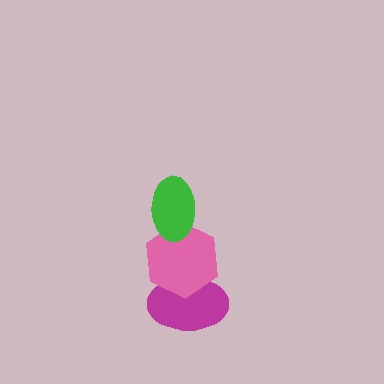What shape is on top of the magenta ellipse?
The pink hexagon is on top of the magenta ellipse.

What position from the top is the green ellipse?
The green ellipse is 1st from the top.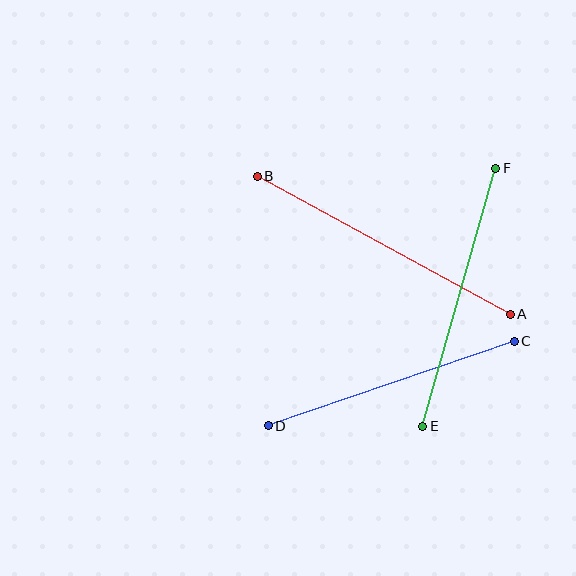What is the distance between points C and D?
The distance is approximately 260 pixels.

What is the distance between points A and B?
The distance is approximately 288 pixels.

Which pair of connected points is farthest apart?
Points A and B are farthest apart.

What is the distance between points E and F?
The distance is approximately 268 pixels.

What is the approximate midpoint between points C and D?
The midpoint is at approximately (391, 383) pixels.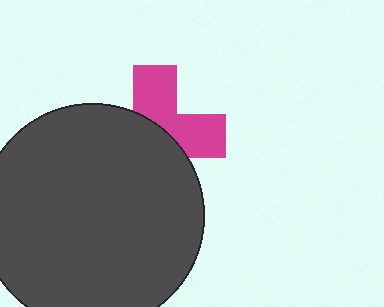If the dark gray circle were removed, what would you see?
You would see the complete magenta cross.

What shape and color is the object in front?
The object in front is a dark gray circle.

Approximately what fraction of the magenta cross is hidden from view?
Roughly 56% of the magenta cross is hidden behind the dark gray circle.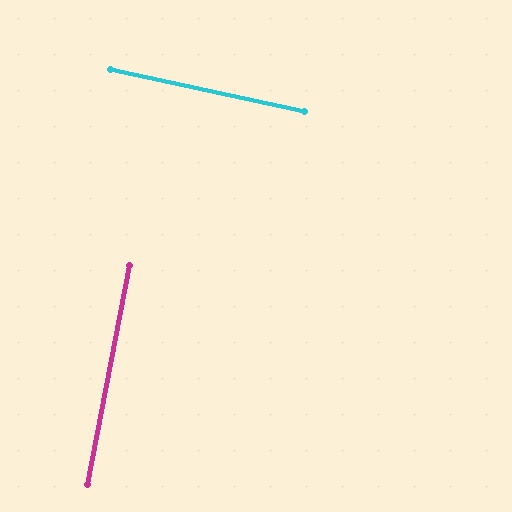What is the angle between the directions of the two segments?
Approximately 89 degrees.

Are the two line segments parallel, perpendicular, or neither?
Perpendicular — they meet at approximately 89°.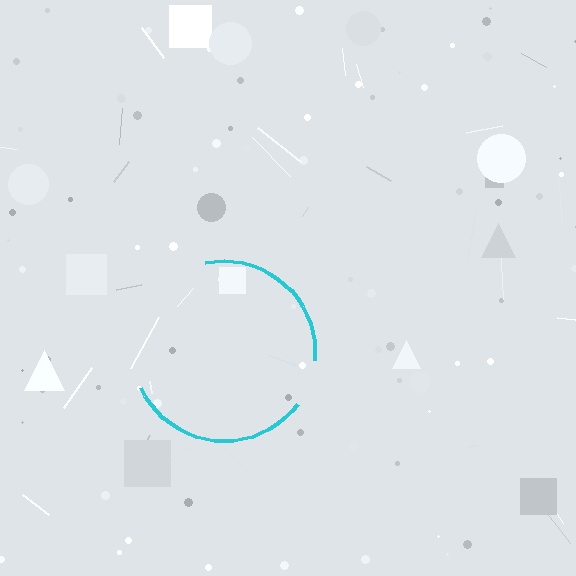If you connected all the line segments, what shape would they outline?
They would outline a circle.